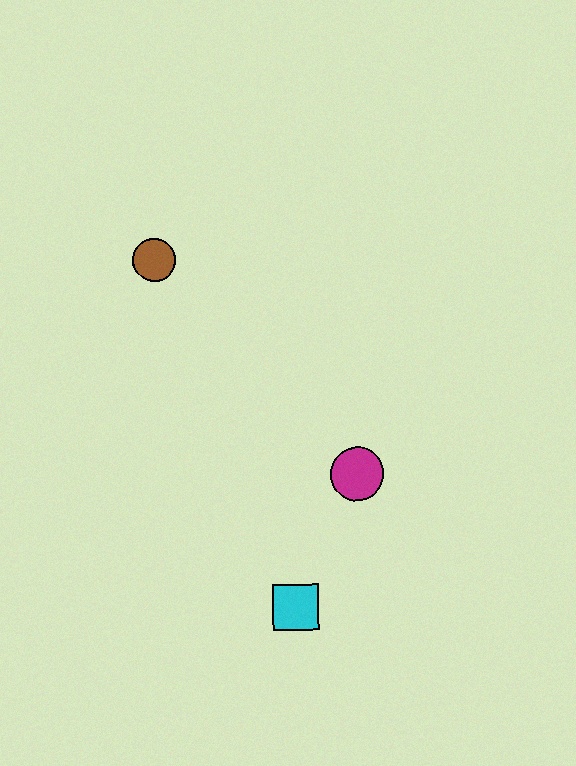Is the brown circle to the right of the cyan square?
No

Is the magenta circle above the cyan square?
Yes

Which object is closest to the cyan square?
The magenta circle is closest to the cyan square.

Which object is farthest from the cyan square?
The brown circle is farthest from the cyan square.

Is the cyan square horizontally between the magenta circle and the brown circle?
Yes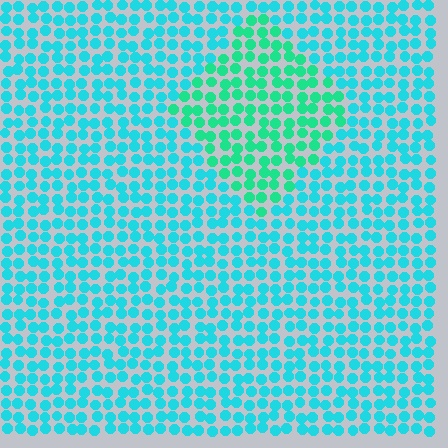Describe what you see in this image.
The image is filled with small cyan elements in a uniform arrangement. A diamond-shaped region is visible where the elements are tinted to a slightly different hue, forming a subtle color boundary.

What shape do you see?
I see a diamond.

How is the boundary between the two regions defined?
The boundary is defined purely by a slight shift in hue (about 29 degrees). Spacing, size, and orientation are identical on both sides.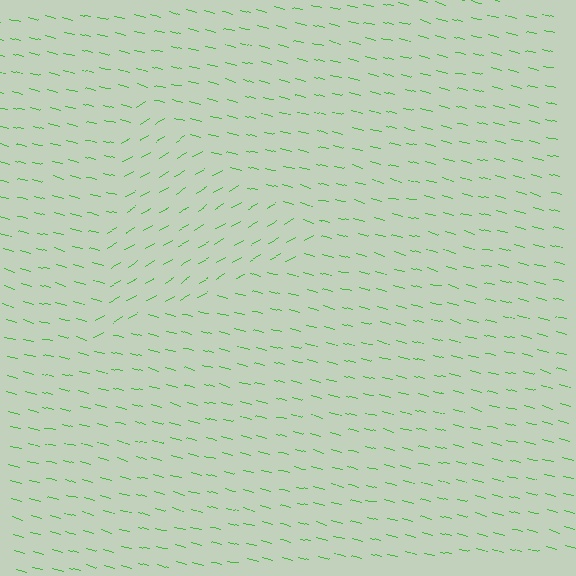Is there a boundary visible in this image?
Yes, there is a texture boundary formed by a change in line orientation.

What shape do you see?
I see a triangle.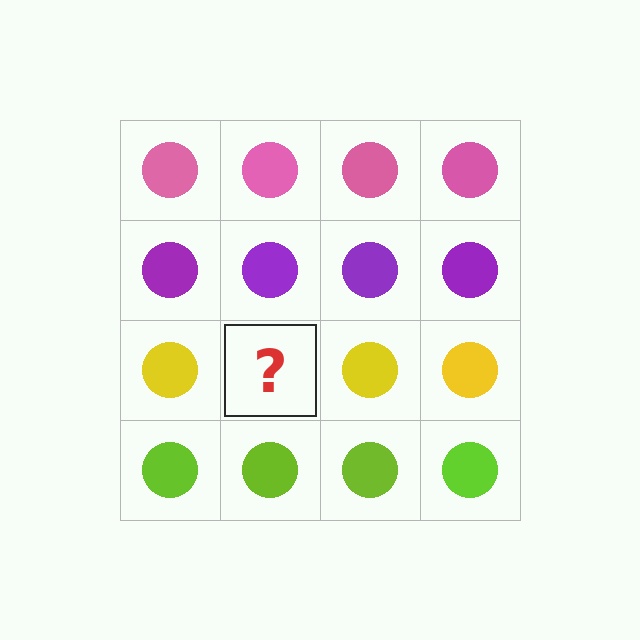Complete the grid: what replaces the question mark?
The question mark should be replaced with a yellow circle.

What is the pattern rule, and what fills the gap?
The rule is that each row has a consistent color. The gap should be filled with a yellow circle.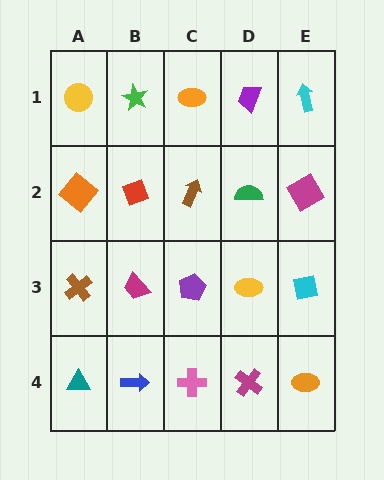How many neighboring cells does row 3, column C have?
4.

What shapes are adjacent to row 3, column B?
A red diamond (row 2, column B), a blue arrow (row 4, column B), a brown cross (row 3, column A), a purple pentagon (row 3, column C).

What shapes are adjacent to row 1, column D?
A green semicircle (row 2, column D), an orange ellipse (row 1, column C), a cyan arrow (row 1, column E).